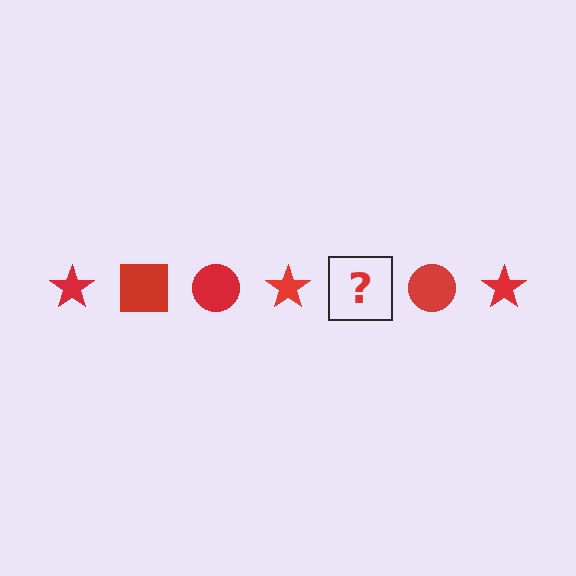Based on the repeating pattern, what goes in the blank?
The blank should be a red square.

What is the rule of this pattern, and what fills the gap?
The rule is that the pattern cycles through star, square, circle shapes in red. The gap should be filled with a red square.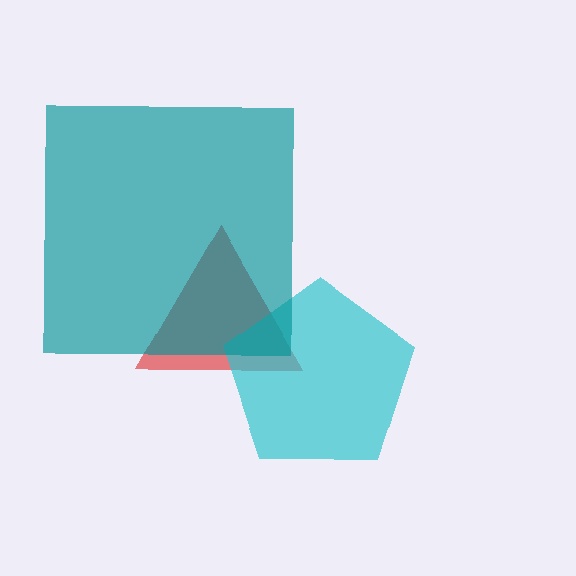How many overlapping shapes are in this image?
There are 3 overlapping shapes in the image.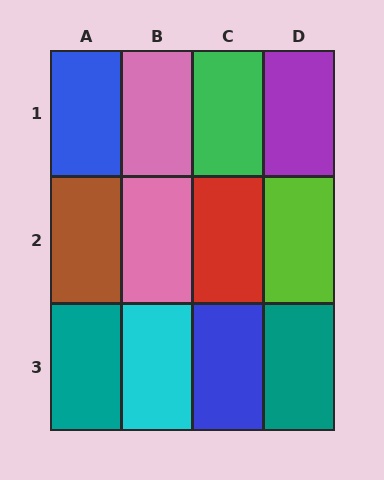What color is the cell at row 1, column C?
Green.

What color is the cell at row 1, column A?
Blue.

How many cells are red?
1 cell is red.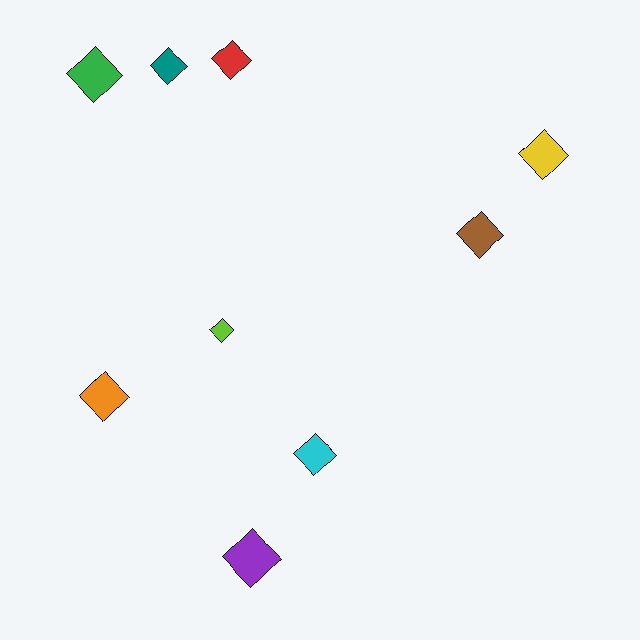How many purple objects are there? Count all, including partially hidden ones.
There is 1 purple object.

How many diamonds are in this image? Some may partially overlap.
There are 9 diamonds.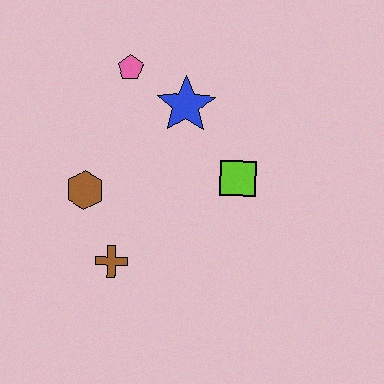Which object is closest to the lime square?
The blue star is closest to the lime square.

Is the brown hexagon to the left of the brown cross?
Yes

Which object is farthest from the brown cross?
The pink pentagon is farthest from the brown cross.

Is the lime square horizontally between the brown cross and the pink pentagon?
No